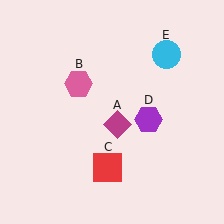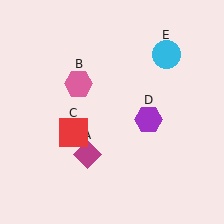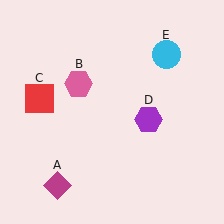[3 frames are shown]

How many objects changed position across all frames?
2 objects changed position: magenta diamond (object A), red square (object C).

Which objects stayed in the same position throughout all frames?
Pink hexagon (object B) and purple hexagon (object D) and cyan circle (object E) remained stationary.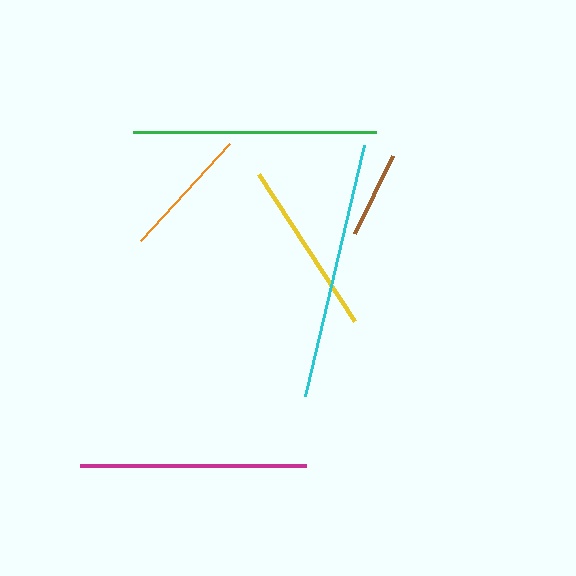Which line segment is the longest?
The cyan line is the longest at approximately 257 pixels.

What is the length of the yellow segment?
The yellow segment is approximately 175 pixels long.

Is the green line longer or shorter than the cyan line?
The cyan line is longer than the green line.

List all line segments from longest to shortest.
From longest to shortest: cyan, green, magenta, yellow, orange, brown.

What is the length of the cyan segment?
The cyan segment is approximately 257 pixels long.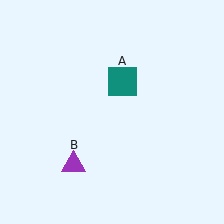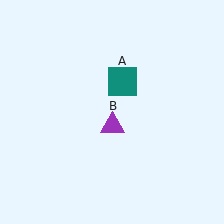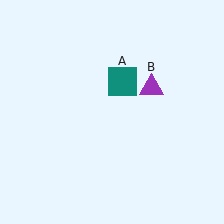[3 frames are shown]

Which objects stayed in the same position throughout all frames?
Teal square (object A) remained stationary.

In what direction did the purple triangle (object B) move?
The purple triangle (object B) moved up and to the right.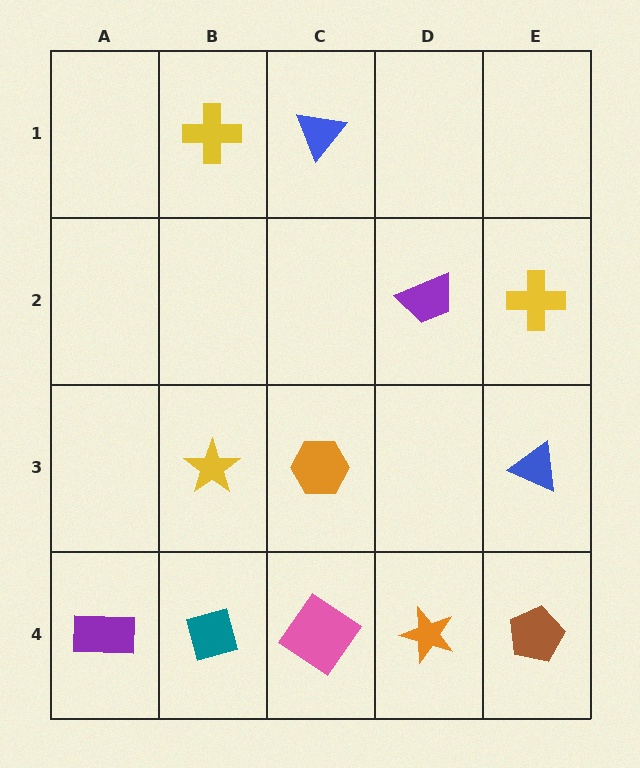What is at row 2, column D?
A purple trapezoid.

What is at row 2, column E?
A yellow cross.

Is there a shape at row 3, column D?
No, that cell is empty.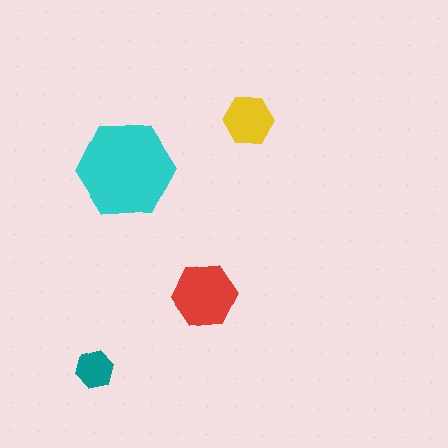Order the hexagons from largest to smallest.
the cyan one, the red one, the yellow one, the teal one.